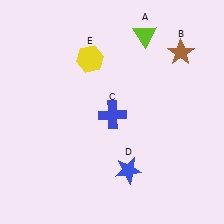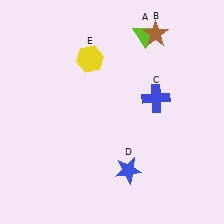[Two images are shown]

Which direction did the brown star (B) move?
The brown star (B) moved left.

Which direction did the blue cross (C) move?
The blue cross (C) moved right.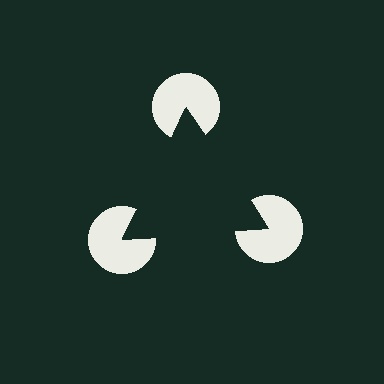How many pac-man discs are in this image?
There are 3 — one at each vertex of the illusory triangle.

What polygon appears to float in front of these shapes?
An illusory triangle — its edges are inferred from the aligned wedge cuts in the pac-man discs, not physically drawn.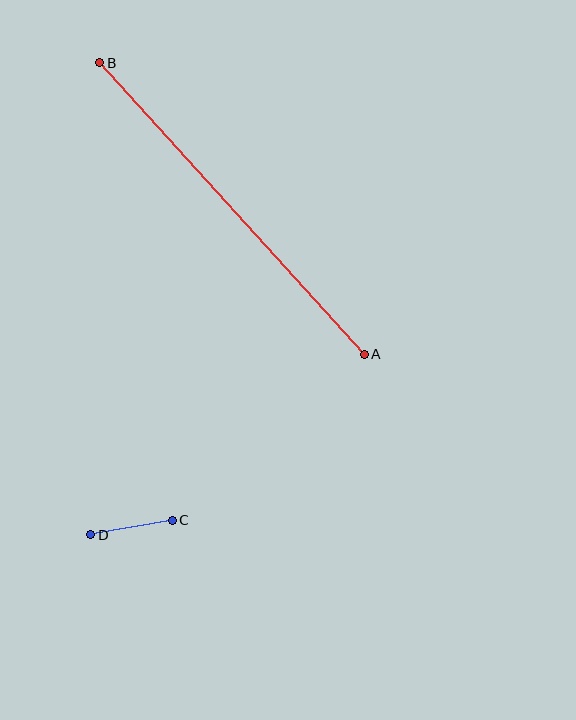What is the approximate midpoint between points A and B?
The midpoint is at approximately (232, 209) pixels.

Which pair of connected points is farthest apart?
Points A and B are farthest apart.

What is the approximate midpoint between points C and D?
The midpoint is at approximately (132, 527) pixels.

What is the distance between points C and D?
The distance is approximately 83 pixels.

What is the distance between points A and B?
The distance is approximately 394 pixels.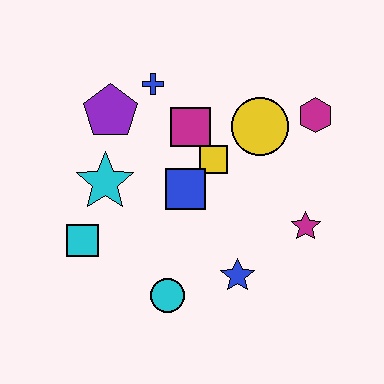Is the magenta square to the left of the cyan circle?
No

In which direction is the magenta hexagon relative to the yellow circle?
The magenta hexagon is to the right of the yellow circle.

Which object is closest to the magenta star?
The blue star is closest to the magenta star.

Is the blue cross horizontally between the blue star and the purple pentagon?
Yes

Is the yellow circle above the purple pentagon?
No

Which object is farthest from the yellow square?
The cyan square is farthest from the yellow square.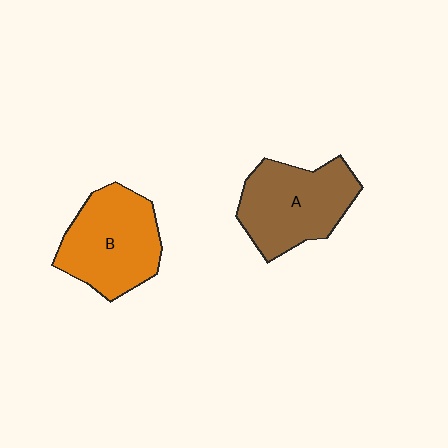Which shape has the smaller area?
Shape A (brown).